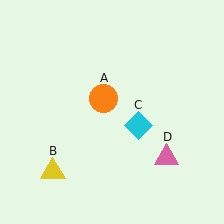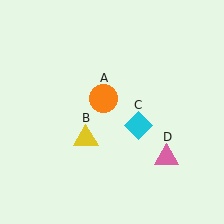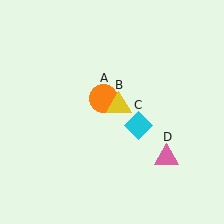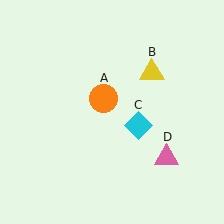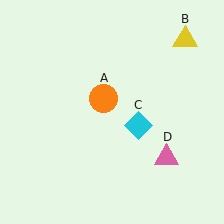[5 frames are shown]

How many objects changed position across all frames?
1 object changed position: yellow triangle (object B).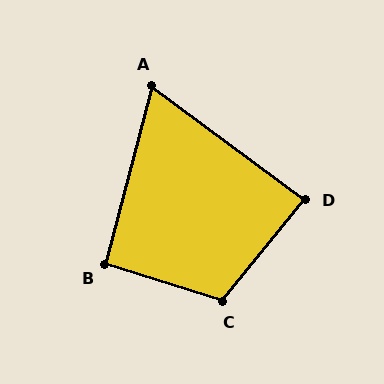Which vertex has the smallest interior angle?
A, at approximately 68 degrees.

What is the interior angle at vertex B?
Approximately 93 degrees (approximately right).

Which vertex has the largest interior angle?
C, at approximately 112 degrees.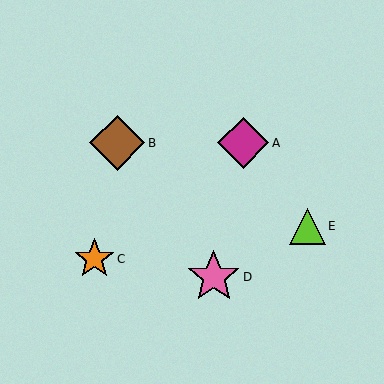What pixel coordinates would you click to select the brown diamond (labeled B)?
Click at (117, 143) to select the brown diamond B.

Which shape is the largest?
The brown diamond (labeled B) is the largest.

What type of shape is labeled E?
Shape E is a lime triangle.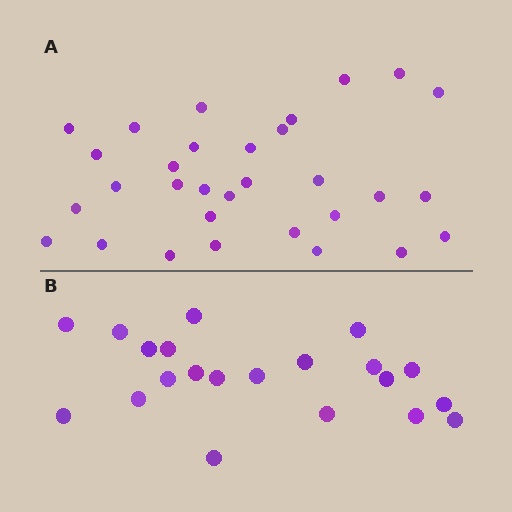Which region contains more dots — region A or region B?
Region A (the top region) has more dots.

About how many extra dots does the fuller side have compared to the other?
Region A has roughly 10 or so more dots than region B.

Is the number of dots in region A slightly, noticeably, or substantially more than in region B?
Region A has substantially more. The ratio is roughly 1.5 to 1.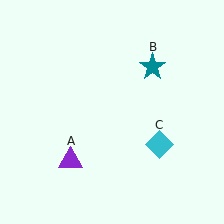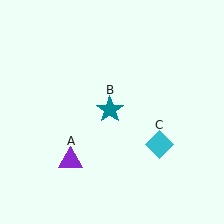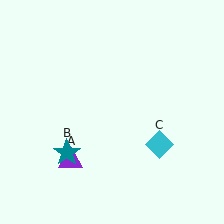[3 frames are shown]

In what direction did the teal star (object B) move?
The teal star (object B) moved down and to the left.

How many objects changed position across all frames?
1 object changed position: teal star (object B).